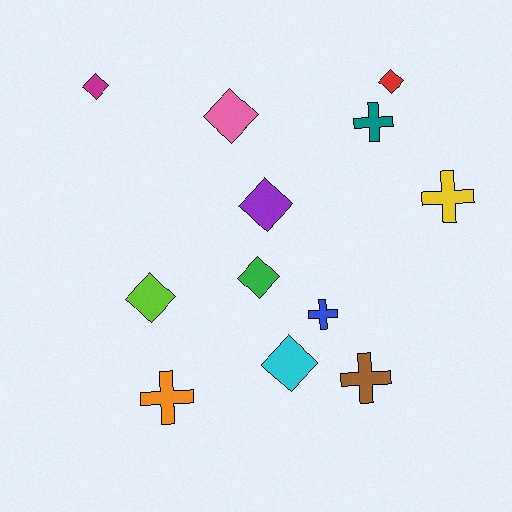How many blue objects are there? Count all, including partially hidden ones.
There is 1 blue object.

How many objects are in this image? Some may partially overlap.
There are 12 objects.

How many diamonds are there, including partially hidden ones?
There are 7 diamonds.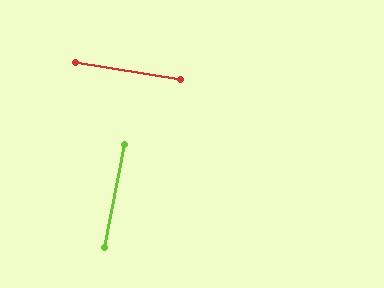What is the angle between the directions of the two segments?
Approximately 88 degrees.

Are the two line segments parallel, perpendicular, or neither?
Perpendicular — they meet at approximately 88°.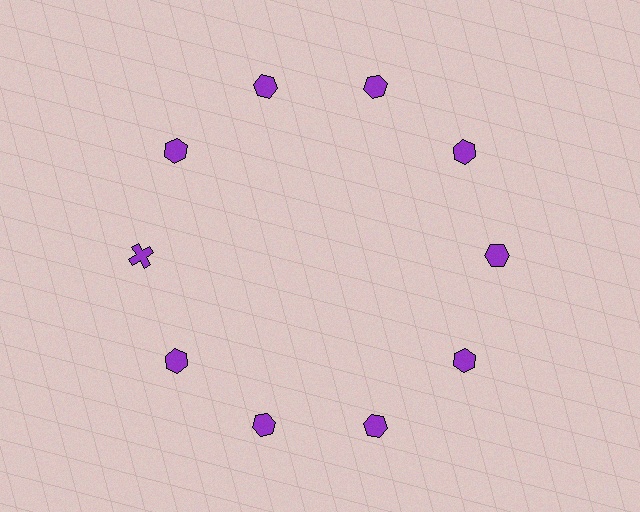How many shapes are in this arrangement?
There are 10 shapes arranged in a ring pattern.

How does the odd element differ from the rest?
It has a different shape: cross instead of hexagon.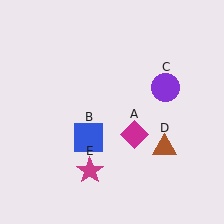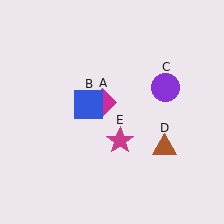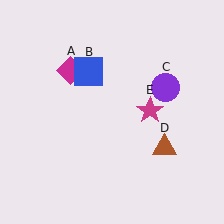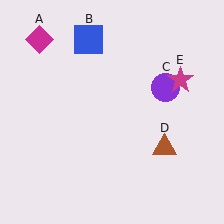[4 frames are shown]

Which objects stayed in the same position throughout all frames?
Purple circle (object C) and brown triangle (object D) remained stationary.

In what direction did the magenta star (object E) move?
The magenta star (object E) moved up and to the right.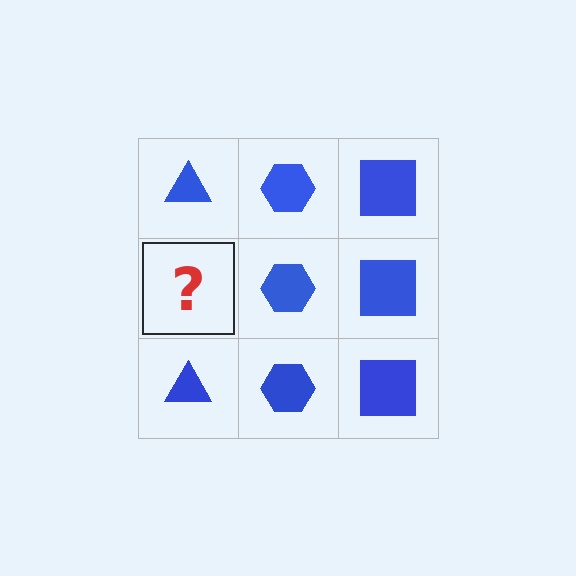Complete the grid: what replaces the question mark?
The question mark should be replaced with a blue triangle.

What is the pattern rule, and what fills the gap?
The rule is that each column has a consistent shape. The gap should be filled with a blue triangle.